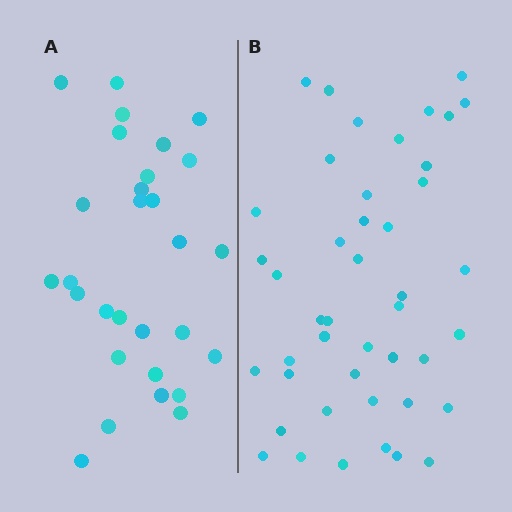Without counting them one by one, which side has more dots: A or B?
Region B (the right region) has more dots.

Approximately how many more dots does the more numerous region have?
Region B has approximately 15 more dots than region A.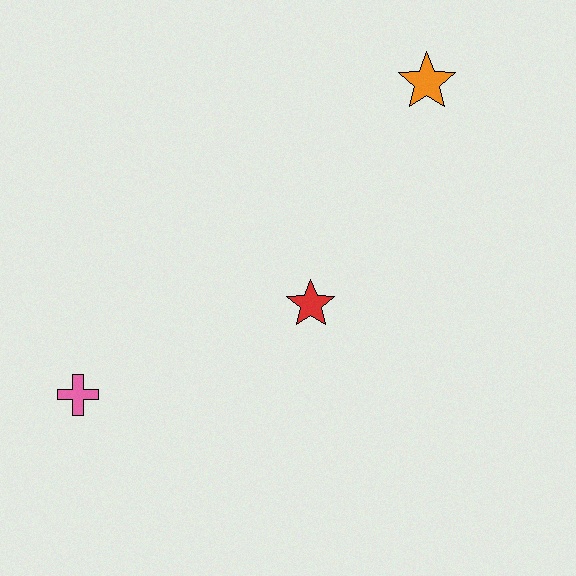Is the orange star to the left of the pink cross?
No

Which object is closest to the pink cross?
The red star is closest to the pink cross.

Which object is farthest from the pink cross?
The orange star is farthest from the pink cross.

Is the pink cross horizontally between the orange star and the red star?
No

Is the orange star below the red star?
No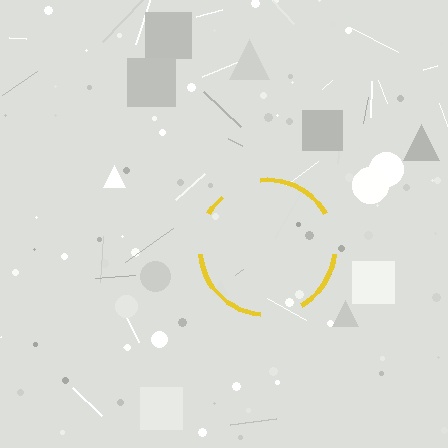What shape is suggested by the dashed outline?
The dashed outline suggests a circle.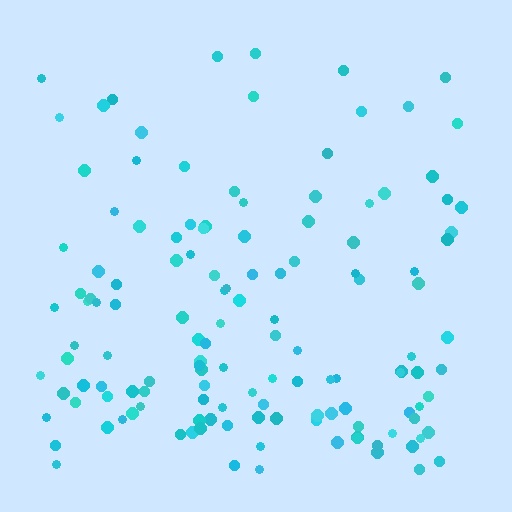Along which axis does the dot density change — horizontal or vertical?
Vertical.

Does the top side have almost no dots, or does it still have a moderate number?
Still a moderate number, just noticeably fewer than the bottom.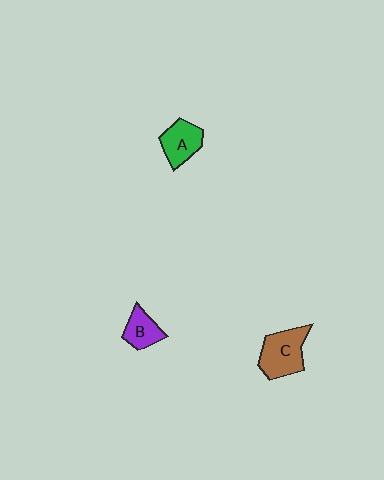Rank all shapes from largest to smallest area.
From largest to smallest: C (brown), A (green), B (purple).